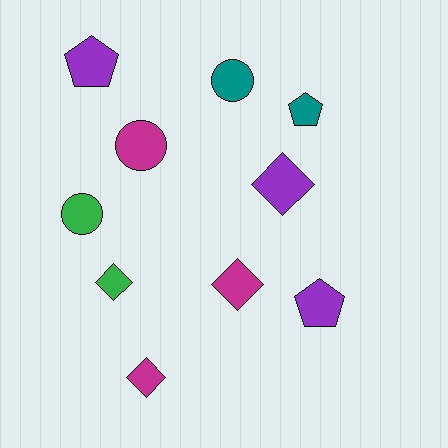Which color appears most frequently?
Magenta, with 3 objects.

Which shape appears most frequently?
Diamond, with 4 objects.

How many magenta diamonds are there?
There are 2 magenta diamonds.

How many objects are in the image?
There are 10 objects.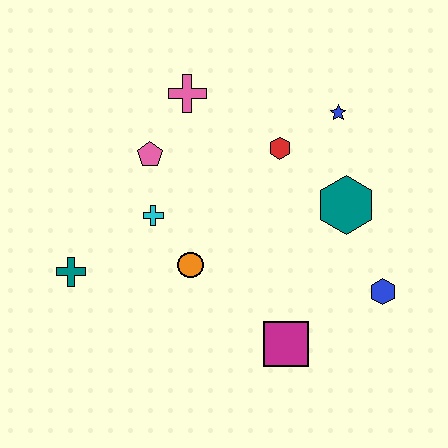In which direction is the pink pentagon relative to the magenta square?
The pink pentagon is above the magenta square.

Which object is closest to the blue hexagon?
The teal hexagon is closest to the blue hexagon.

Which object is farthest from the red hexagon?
The teal cross is farthest from the red hexagon.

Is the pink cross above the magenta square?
Yes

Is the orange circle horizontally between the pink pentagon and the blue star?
Yes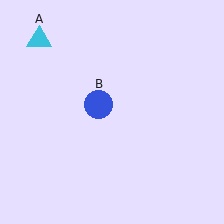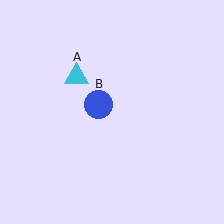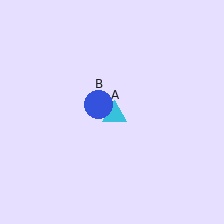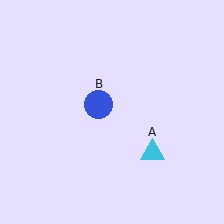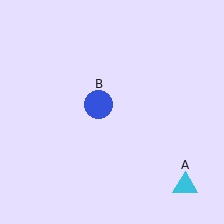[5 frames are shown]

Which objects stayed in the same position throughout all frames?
Blue circle (object B) remained stationary.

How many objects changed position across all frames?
1 object changed position: cyan triangle (object A).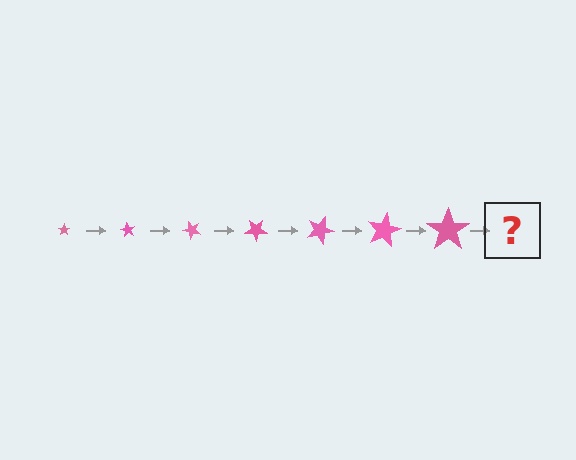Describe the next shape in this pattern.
It should be a star, larger than the previous one and rotated 420 degrees from the start.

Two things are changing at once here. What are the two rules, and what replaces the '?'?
The two rules are that the star grows larger each step and it rotates 60 degrees each step. The '?' should be a star, larger than the previous one and rotated 420 degrees from the start.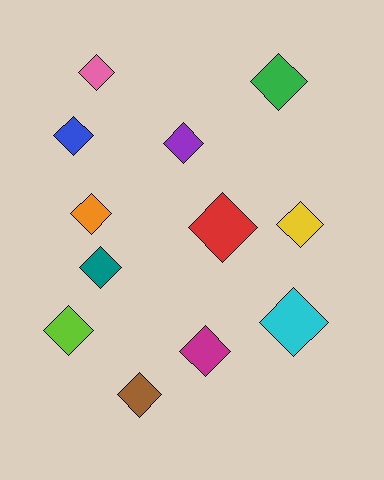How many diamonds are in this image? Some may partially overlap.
There are 12 diamonds.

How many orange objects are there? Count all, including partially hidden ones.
There is 1 orange object.